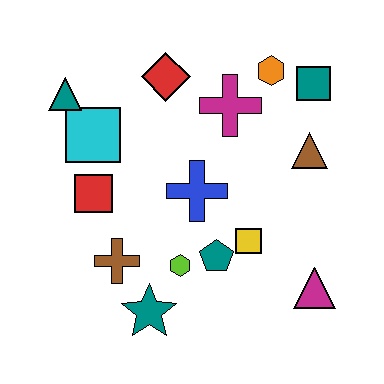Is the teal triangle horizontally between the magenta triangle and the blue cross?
No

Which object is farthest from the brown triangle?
The teal triangle is farthest from the brown triangle.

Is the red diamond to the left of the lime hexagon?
Yes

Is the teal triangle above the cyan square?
Yes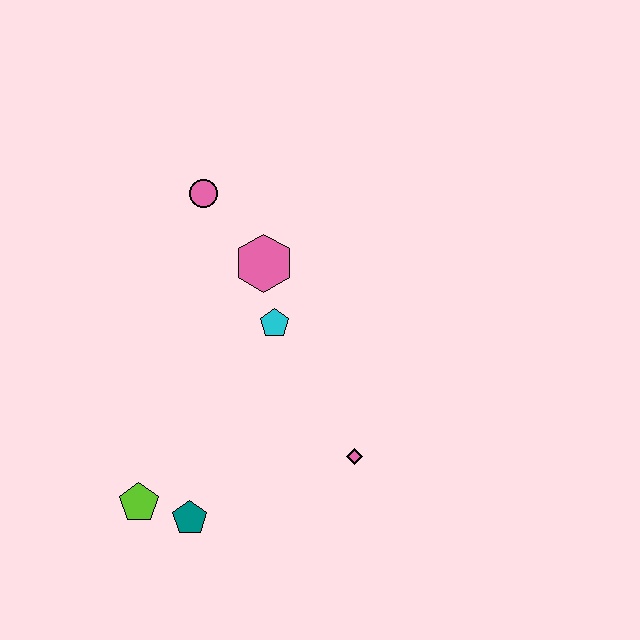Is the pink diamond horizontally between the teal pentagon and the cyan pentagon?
No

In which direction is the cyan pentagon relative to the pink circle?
The cyan pentagon is below the pink circle.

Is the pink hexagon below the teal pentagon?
No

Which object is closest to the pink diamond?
The cyan pentagon is closest to the pink diamond.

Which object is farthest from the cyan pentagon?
The lime pentagon is farthest from the cyan pentagon.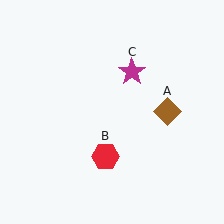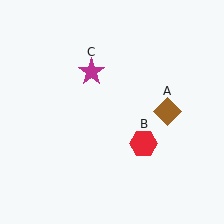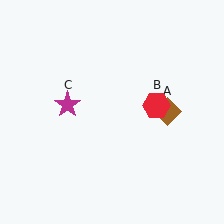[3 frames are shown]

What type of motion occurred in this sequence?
The red hexagon (object B), magenta star (object C) rotated counterclockwise around the center of the scene.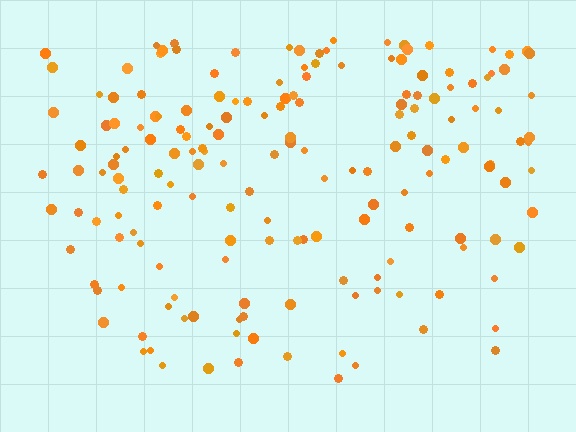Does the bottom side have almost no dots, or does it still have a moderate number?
Still a moderate number, just noticeably fewer than the top.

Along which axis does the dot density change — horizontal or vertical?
Vertical.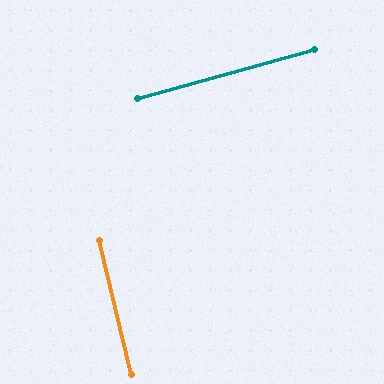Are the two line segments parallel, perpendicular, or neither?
Perpendicular — they meet at approximately 88°.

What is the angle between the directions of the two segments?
Approximately 88 degrees.